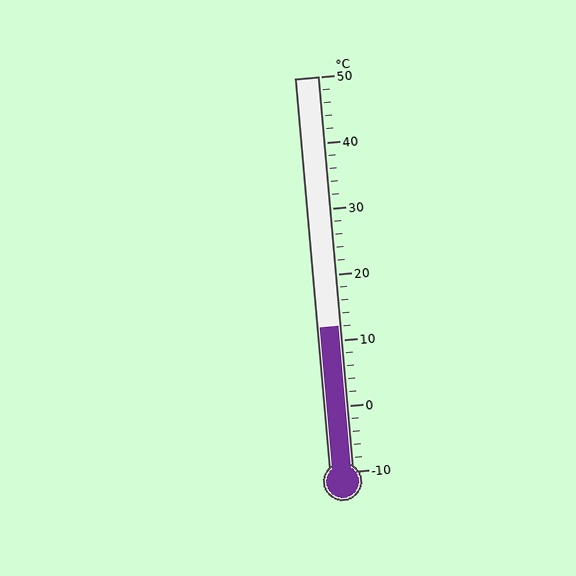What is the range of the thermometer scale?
The thermometer scale ranges from -10°C to 50°C.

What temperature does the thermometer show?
The thermometer shows approximately 12°C.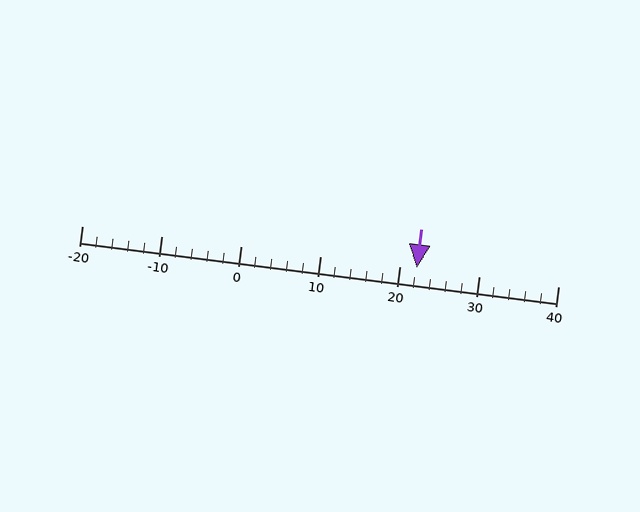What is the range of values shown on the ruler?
The ruler shows values from -20 to 40.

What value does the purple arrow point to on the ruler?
The purple arrow points to approximately 22.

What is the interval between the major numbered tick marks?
The major tick marks are spaced 10 units apart.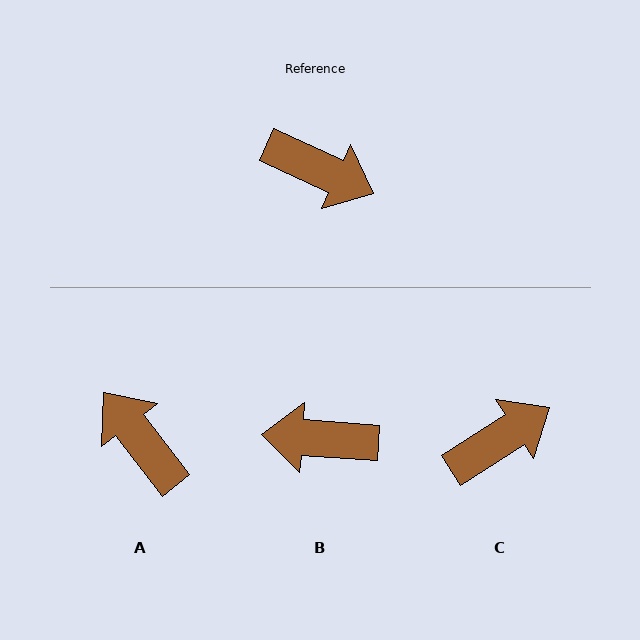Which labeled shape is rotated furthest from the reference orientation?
B, about 159 degrees away.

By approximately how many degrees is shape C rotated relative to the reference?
Approximately 57 degrees counter-clockwise.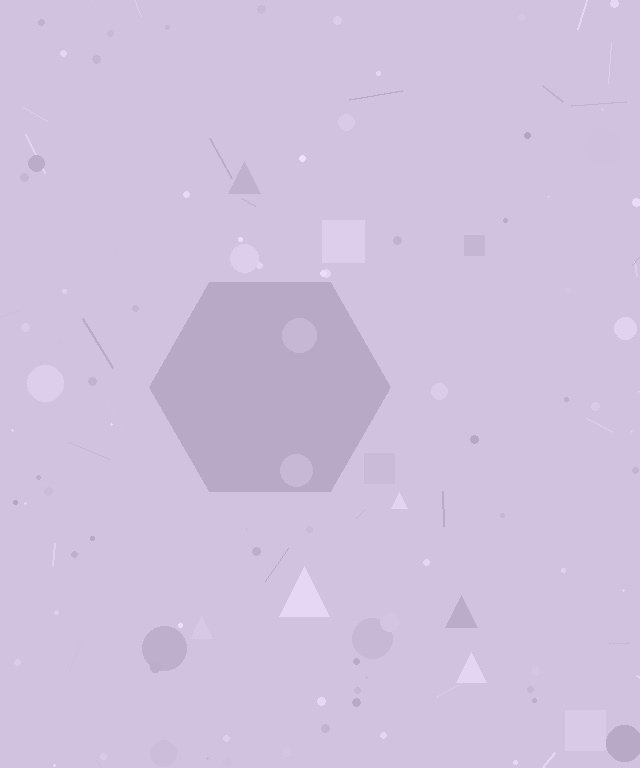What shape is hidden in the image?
A hexagon is hidden in the image.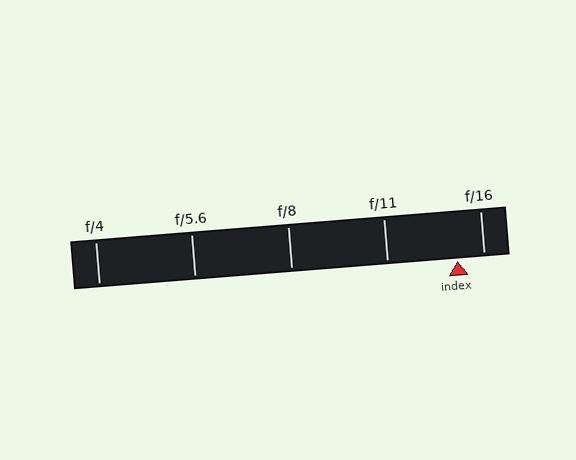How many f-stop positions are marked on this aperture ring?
There are 5 f-stop positions marked.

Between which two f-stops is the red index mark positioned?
The index mark is between f/11 and f/16.